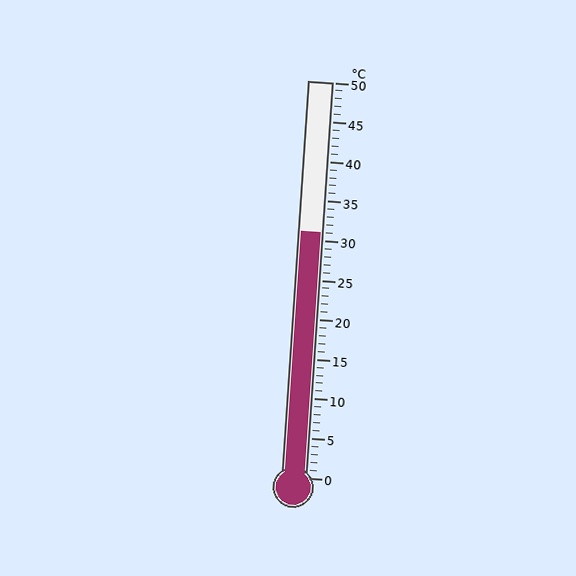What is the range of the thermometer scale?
The thermometer scale ranges from 0°C to 50°C.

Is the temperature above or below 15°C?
The temperature is above 15°C.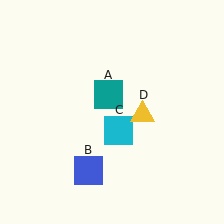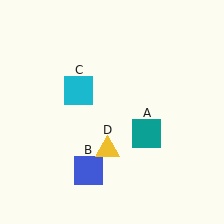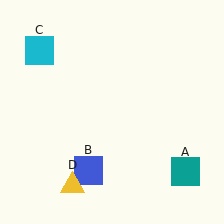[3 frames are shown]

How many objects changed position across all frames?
3 objects changed position: teal square (object A), cyan square (object C), yellow triangle (object D).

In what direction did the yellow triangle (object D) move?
The yellow triangle (object D) moved down and to the left.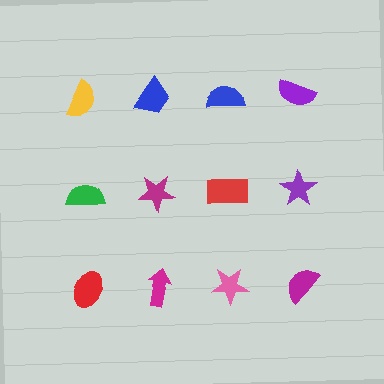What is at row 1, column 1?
A yellow semicircle.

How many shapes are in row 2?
4 shapes.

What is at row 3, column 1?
A red ellipse.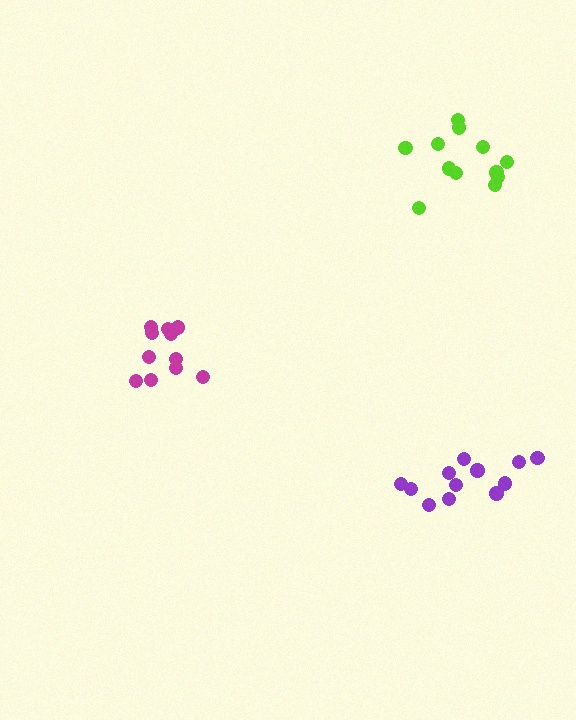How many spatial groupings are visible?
There are 3 spatial groupings.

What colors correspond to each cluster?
The clusters are colored: lime, purple, magenta.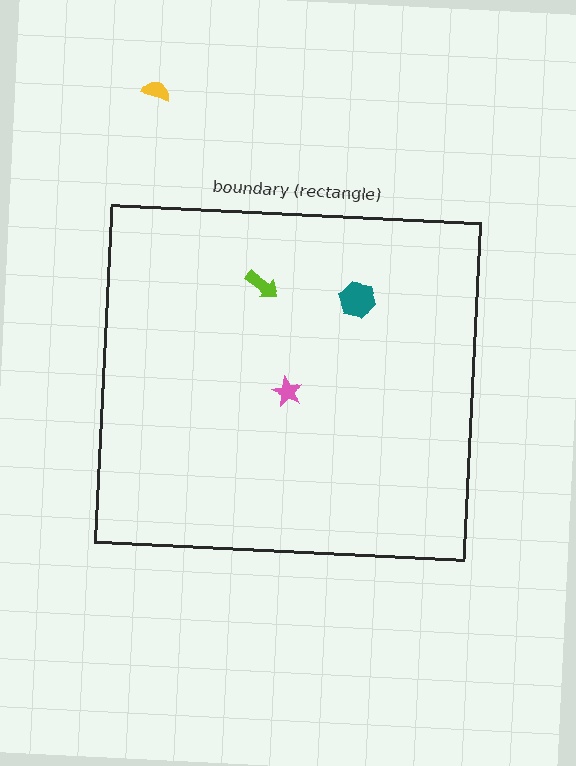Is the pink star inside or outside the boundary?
Inside.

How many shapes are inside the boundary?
3 inside, 1 outside.